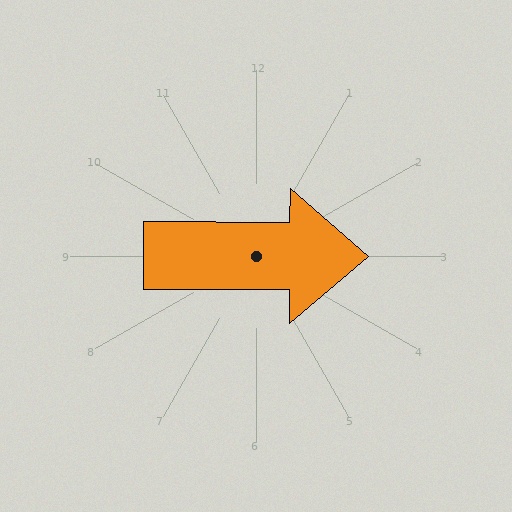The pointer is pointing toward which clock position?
Roughly 3 o'clock.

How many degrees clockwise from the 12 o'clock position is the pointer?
Approximately 90 degrees.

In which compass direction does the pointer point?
East.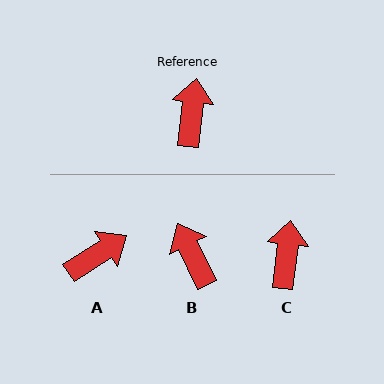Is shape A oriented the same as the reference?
No, it is off by about 51 degrees.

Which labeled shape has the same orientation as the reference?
C.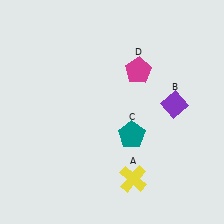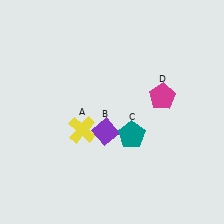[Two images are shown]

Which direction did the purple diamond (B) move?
The purple diamond (B) moved left.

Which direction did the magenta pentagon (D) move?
The magenta pentagon (D) moved down.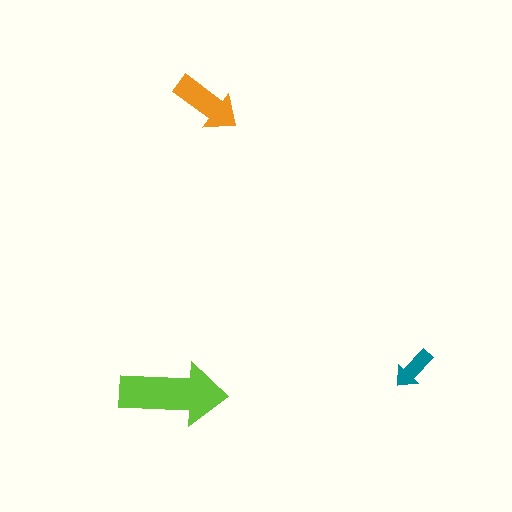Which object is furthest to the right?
The teal arrow is rightmost.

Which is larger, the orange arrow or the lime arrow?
The lime one.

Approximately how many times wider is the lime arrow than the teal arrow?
About 2.5 times wider.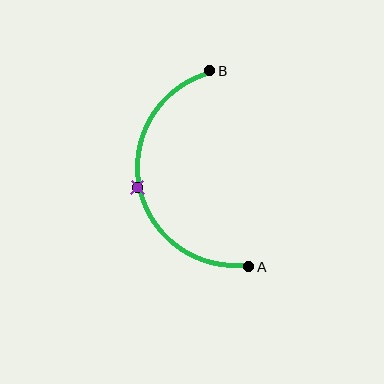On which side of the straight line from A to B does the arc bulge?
The arc bulges to the left of the straight line connecting A and B.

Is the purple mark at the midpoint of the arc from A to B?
Yes. The purple mark lies on the arc at equal arc-length from both A and B — it is the arc midpoint.